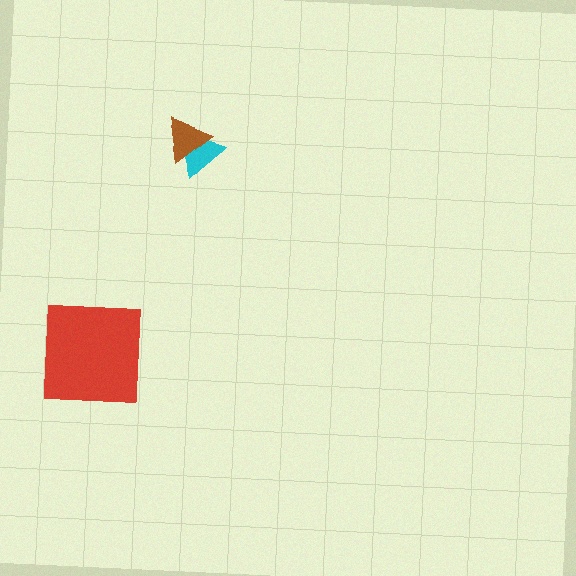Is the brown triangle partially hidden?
No, no other shape covers it.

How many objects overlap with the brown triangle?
1 object overlaps with the brown triangle.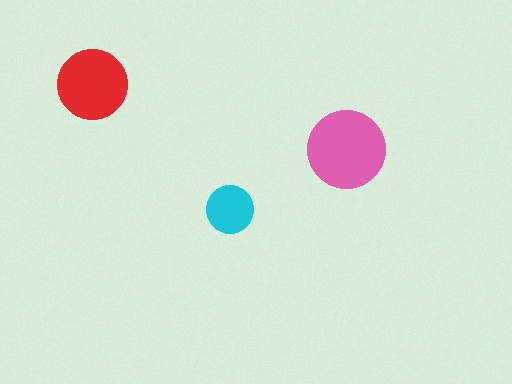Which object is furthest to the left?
The red circle is leftmost.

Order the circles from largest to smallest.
the pink one, the red one, the cyan one.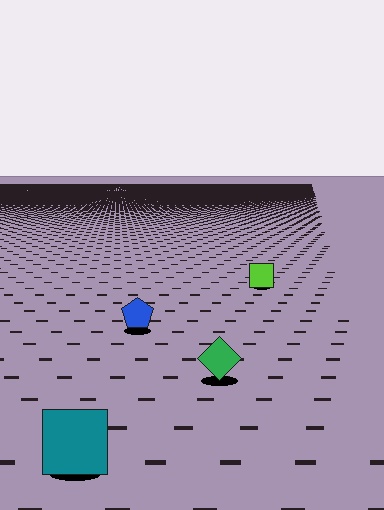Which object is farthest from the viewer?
The lime square is farthest from the viewer. It appears smaller and the ground texture around it is denser.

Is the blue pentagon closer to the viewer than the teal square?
No. The teal square is closer — you can tell from the texture gradient: the ground texture is coarser near it.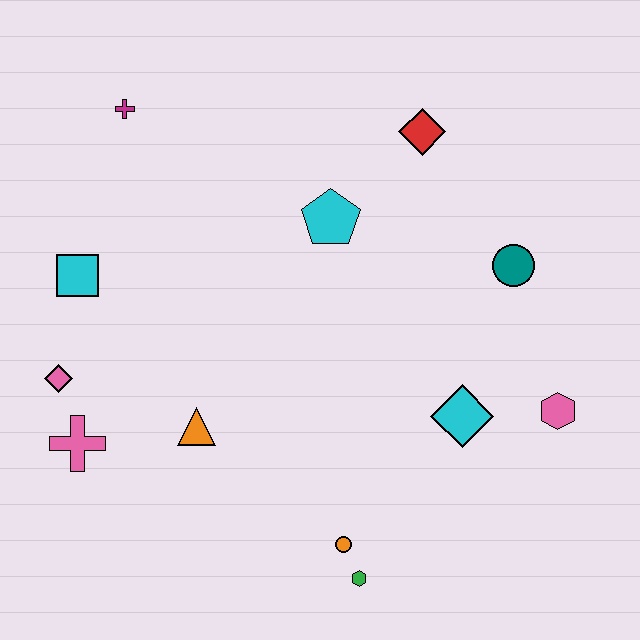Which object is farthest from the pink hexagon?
The magenta cross is farthest from the pink hexagon.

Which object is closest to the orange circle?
The green hexagon is closest to the orange circle.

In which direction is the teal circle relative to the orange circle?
The teal circle is above the orange circle.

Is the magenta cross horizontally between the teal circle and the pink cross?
Yes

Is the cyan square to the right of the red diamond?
No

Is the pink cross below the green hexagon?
No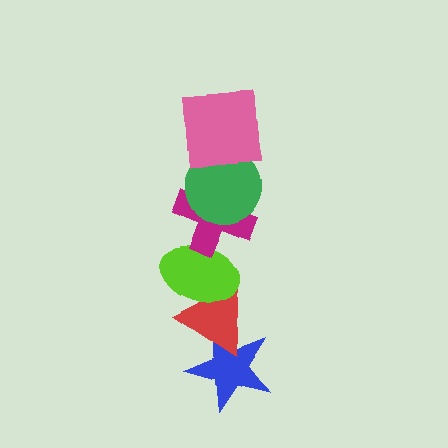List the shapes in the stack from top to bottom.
From top to bottom: the pink square, the green circle, the magenta cross, the lime ellipse, the red triangle, the blue star.